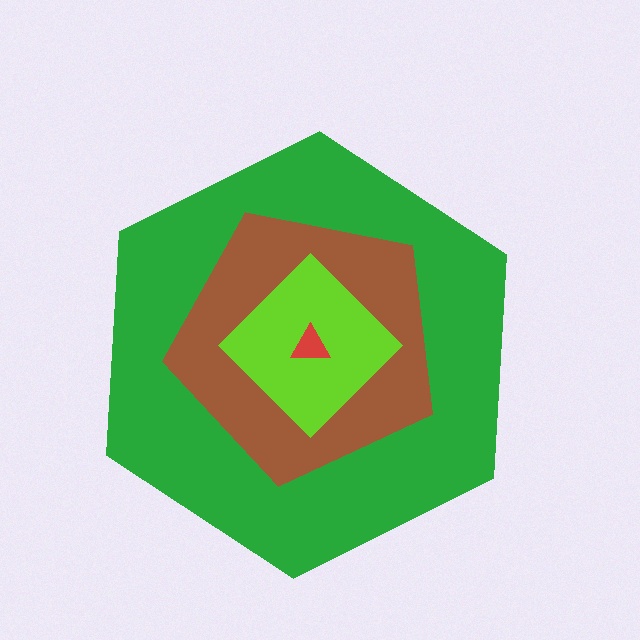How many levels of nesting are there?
4.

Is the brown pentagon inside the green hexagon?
Yes.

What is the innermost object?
The red triangle.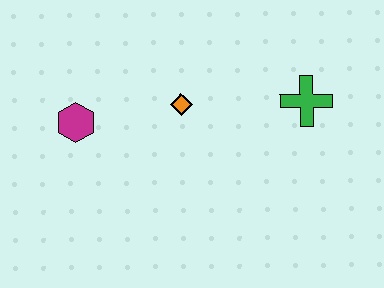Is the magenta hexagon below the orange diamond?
Yes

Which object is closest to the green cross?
The orange diamond is closest to the green cross.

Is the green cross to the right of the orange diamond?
Yes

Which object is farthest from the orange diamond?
The green cross is farthest from the orange diamond.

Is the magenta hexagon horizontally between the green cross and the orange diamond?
No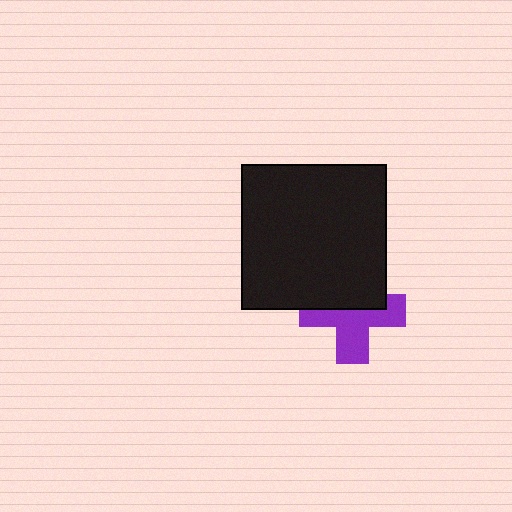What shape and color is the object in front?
The object in front is a black square.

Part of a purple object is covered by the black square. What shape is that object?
It is a cross.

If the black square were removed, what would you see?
You would see the complete purple cross.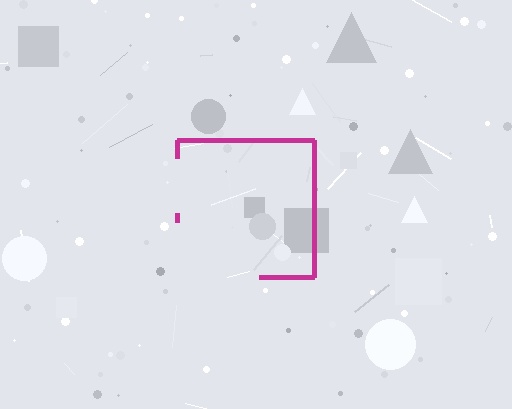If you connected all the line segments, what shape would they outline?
They would outline a square.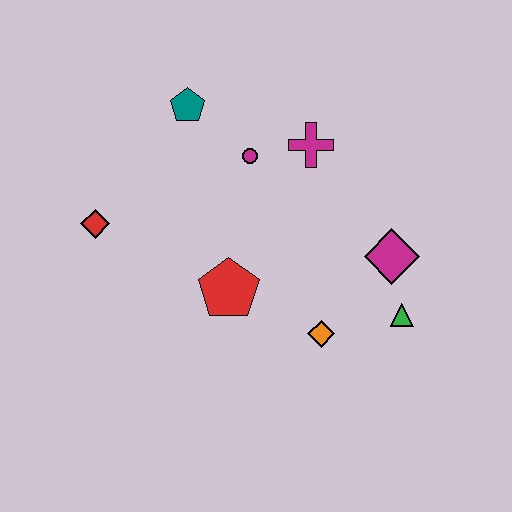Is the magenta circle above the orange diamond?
Yes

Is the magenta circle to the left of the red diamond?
No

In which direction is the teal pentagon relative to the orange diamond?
The teal pentagon is above the orange diamond.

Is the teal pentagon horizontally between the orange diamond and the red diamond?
Yes